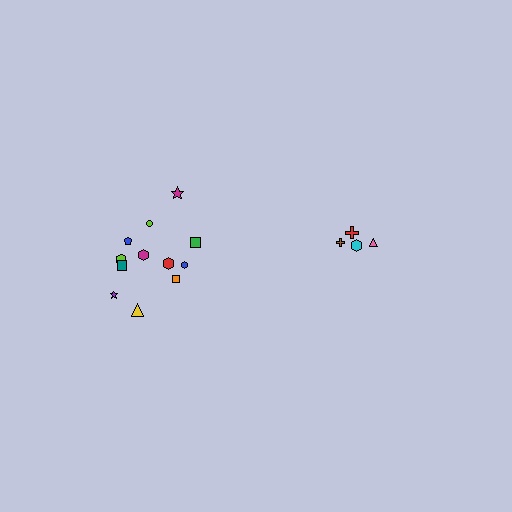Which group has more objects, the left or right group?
The left group.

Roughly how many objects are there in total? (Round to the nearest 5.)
Roughly 15 objects in total.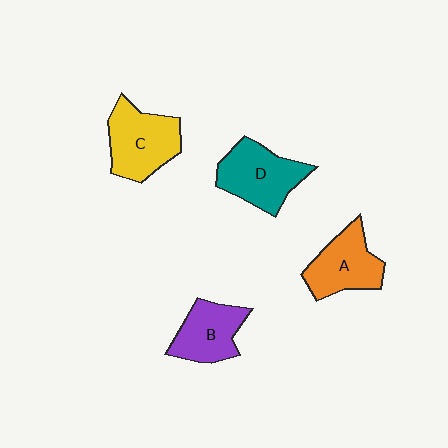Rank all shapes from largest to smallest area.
From largest to smallest: C (yellow), D (teal), A (orange), B (purple).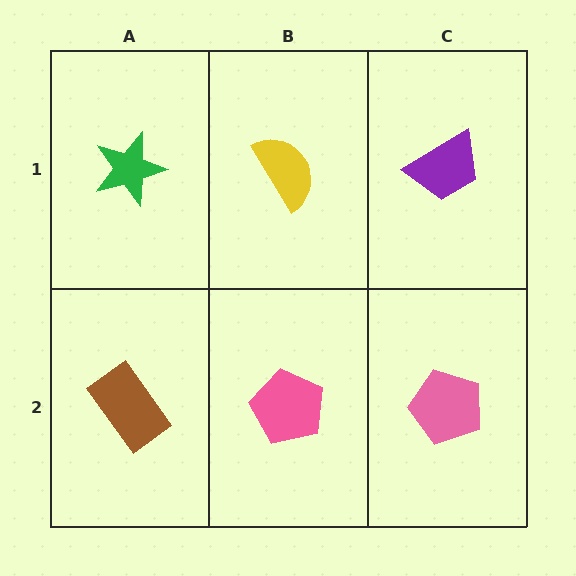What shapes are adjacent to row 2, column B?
A yellow semicircle (row 1, column B), a brown rectangle (row 2, column A), a pink pentagon (row 2, column C).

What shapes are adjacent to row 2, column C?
A purple trapezoid (row 1, column C), a pink pentagon (row 2, column B).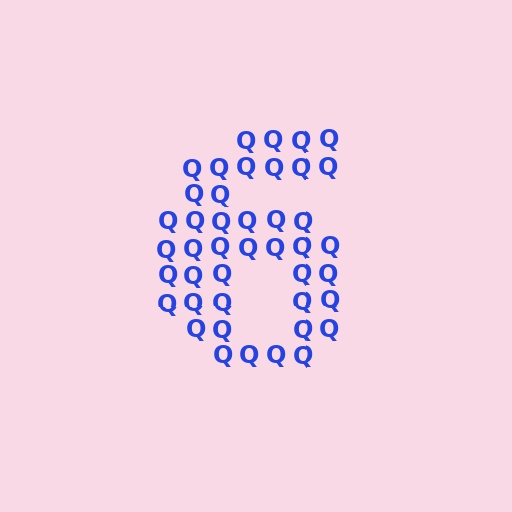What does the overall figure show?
The overall figure shows the digit 6.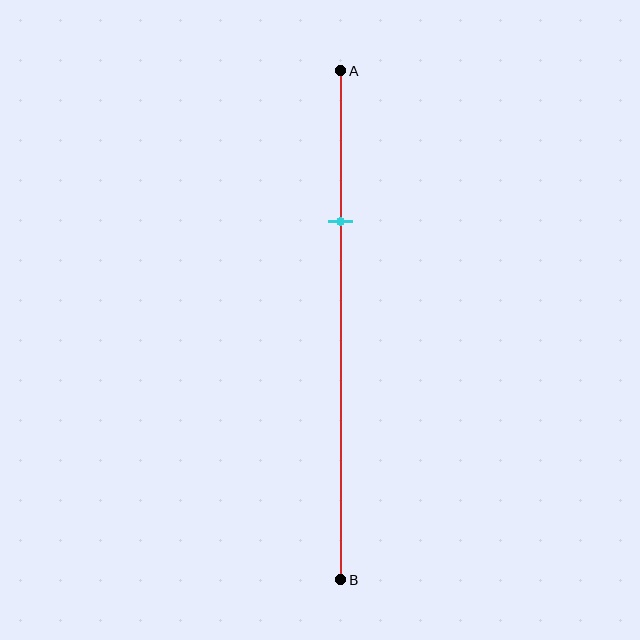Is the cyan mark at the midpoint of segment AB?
No, the mark is at about 30% from A, not at the 50% midpoint.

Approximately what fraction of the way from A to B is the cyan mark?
The cyan mark is approximately 30% of the way from A to B.